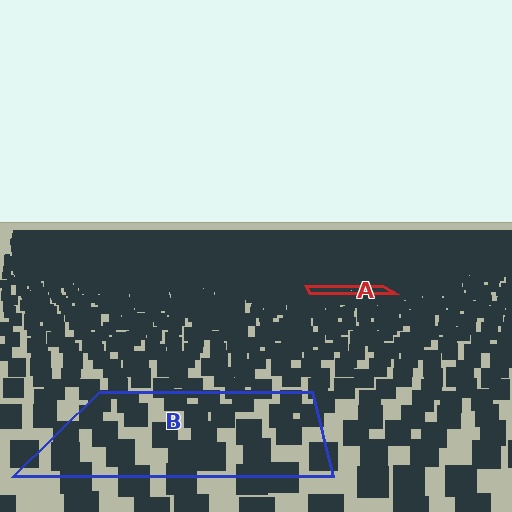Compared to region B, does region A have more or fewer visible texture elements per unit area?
Region A has more texture elements per unit area — they are packed more densely because it is farther away.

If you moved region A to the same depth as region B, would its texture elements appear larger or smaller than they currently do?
They would appear larger. At a closer depth, the same texture elements are projected at a bigger on-screen size.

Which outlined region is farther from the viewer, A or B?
Region A is farther from the viewer — the texture elements inside it appear smaller and more densely packed.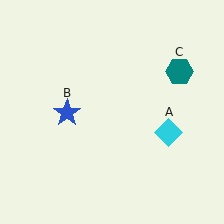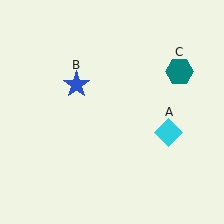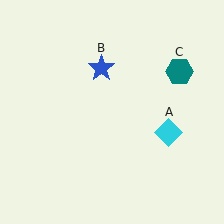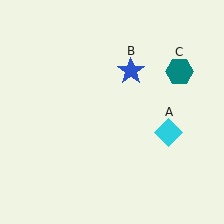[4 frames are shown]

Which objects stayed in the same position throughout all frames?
Cyan diamond (object A) and teal hexagon (object C) remained stationary.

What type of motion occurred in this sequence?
The blue star (object B) rotated clockwise around the center of the scene.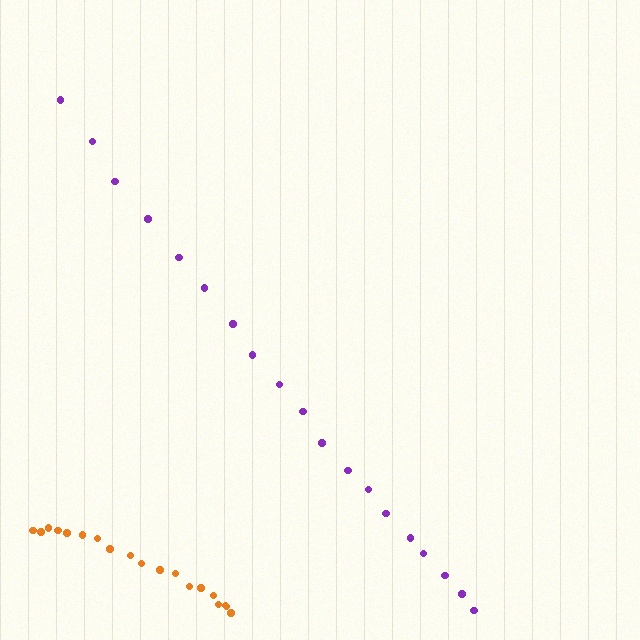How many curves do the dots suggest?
There are 2 distinct paths.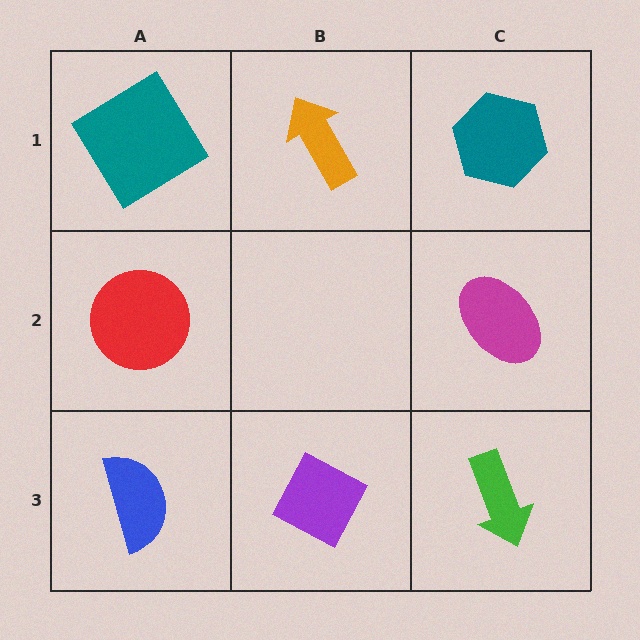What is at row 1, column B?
An orange arrow.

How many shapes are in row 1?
3 shapes.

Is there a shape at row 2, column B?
No, that cell is empty.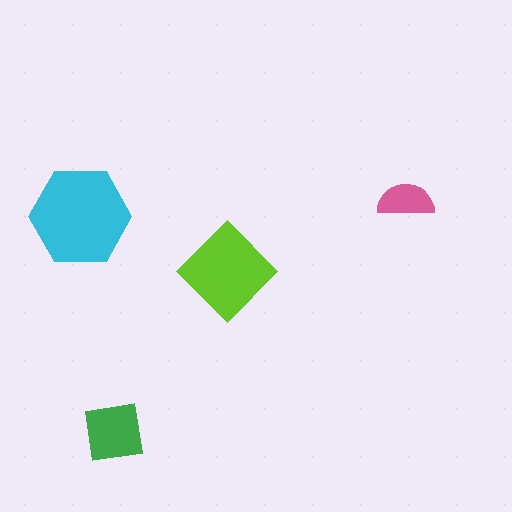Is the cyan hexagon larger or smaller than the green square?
Larger.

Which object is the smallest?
The pink semicircle.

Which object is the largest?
The cyan hexagon.